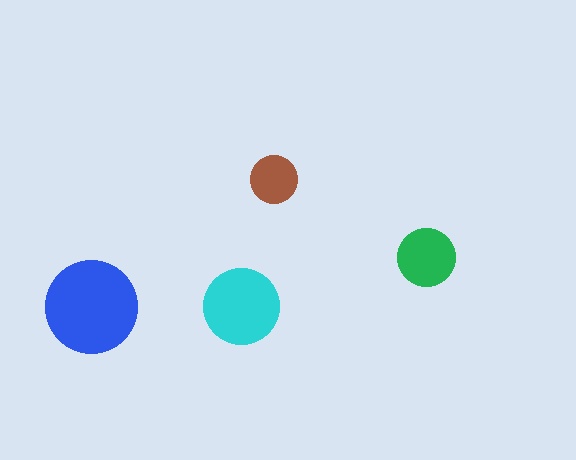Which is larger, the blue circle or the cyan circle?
The blue one.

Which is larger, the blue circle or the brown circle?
The blue one.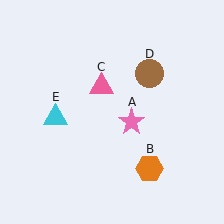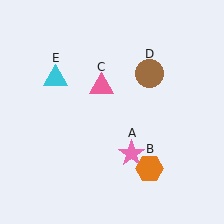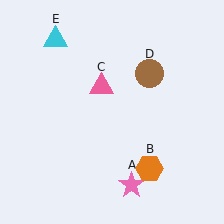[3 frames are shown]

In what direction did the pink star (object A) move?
The pink star (object A) moved down.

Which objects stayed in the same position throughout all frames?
Orange hexagon (object B) and pink triangle (object C) and brown circle (object D) remained stationary.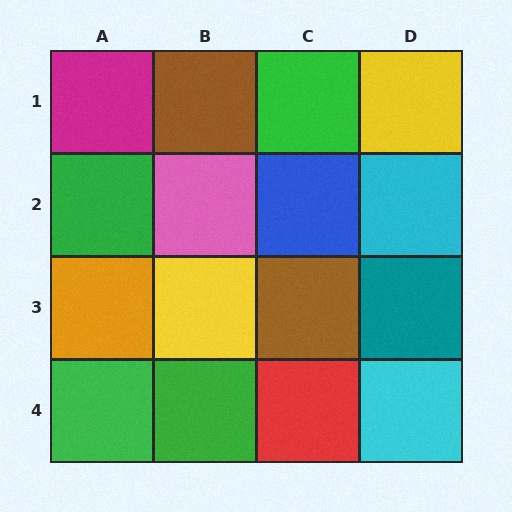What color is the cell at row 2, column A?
Green.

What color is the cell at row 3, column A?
Orange.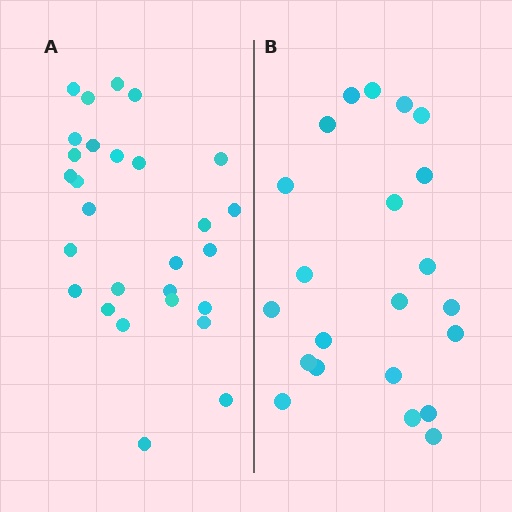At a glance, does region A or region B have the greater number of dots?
Region A (the left region) has more dots.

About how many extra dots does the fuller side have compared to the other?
Region A has about 6 more dots than region B.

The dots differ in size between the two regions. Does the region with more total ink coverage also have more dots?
No. Region B has more total ink coverage because its dots are larger, but region A actually contains more individual dots. Total area can be misleading — the number of items is what matters here.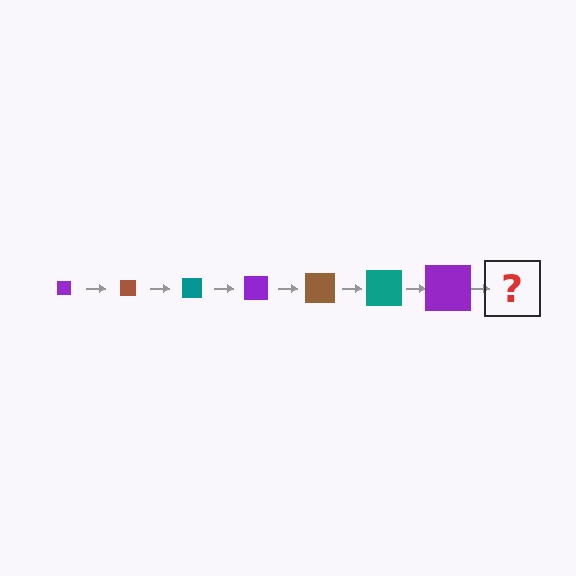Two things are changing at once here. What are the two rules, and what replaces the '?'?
The two rules are that the square grows larger each step and the color cycles through purple, brown, and teal. The '?' should be a brown square, larger than the previous one.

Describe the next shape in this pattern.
It should be a brown square, larger than the previous one.